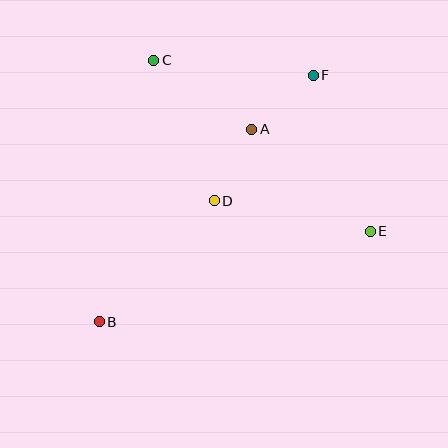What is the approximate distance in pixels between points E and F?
The distance between E and F is approximately 166 pixels.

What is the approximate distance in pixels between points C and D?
The distance between C and D is approximately 153 pixels.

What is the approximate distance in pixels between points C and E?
The distance between C and E is approximately 276 pixels.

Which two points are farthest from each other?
Points B and F are farthest from each other.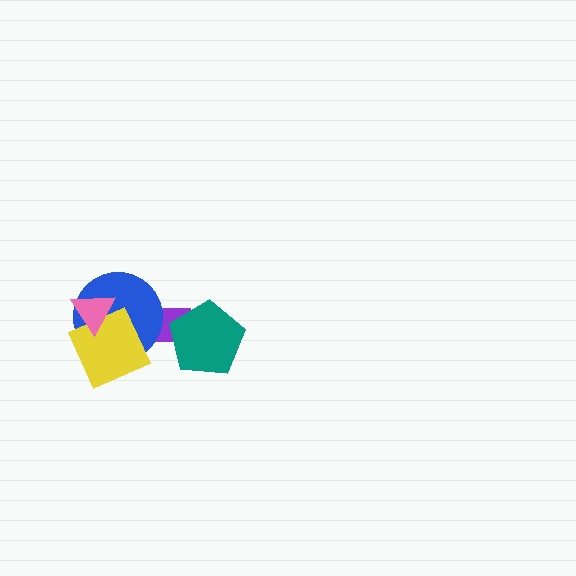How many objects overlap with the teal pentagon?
1 object overlaps with the teal pentagon.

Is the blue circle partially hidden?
Yes, it is partially covered by another shape.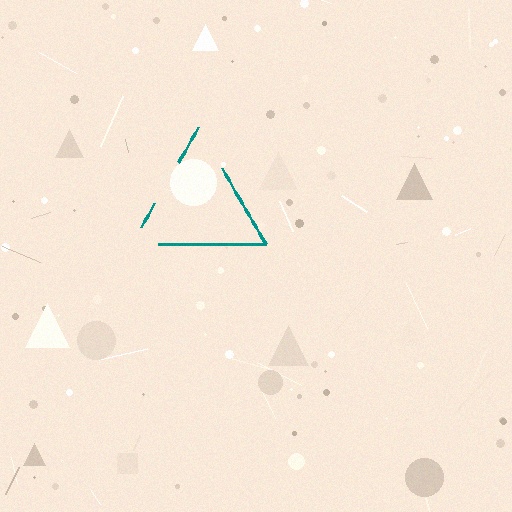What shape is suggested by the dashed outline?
The dashed outline suggests a triangle.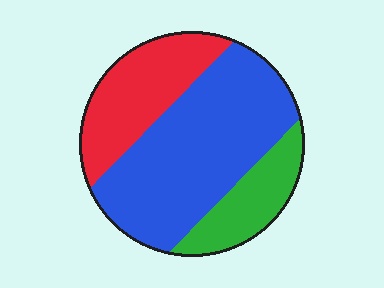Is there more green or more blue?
Blue.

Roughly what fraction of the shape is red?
Red takes up between a quarter and a half of the shape.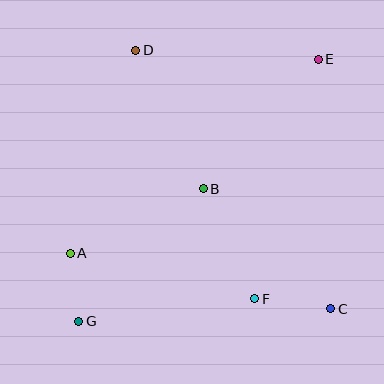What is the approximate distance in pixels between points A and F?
The distance between A and F is approximately 190 pixels.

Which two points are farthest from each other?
Points E and G are farthest from each other.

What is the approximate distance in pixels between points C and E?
The distance between C and E is approximately 250 pixels.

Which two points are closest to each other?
Points A and G are closest to each other.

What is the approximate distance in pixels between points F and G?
The distance between F and G is approximately 178 pixels.